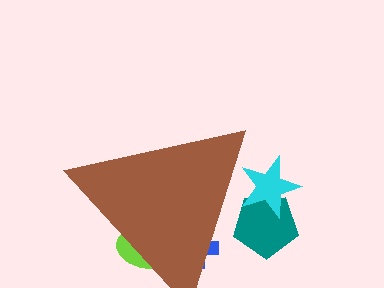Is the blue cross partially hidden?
Yes, the blue cross is partially hidden behind the brown triangle.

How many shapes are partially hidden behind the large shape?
4 shapes are partially hidden.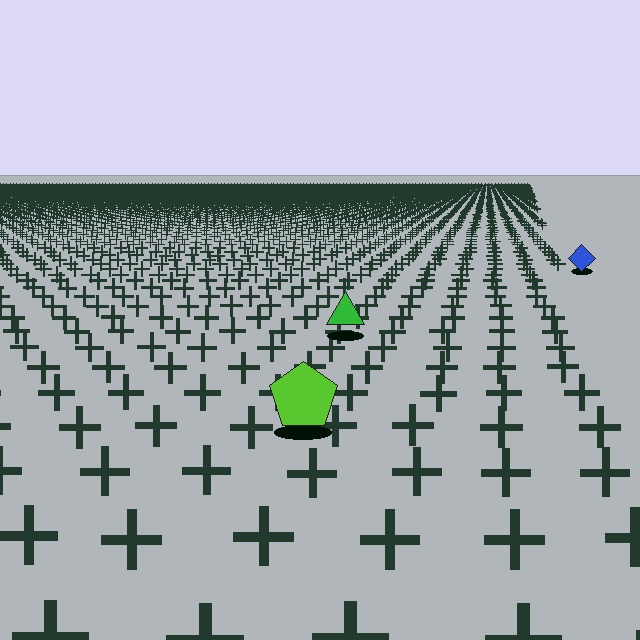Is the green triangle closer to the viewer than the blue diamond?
Yes. The green triangle is closer — you can tell from the texture gradient: the ground texture is coarser near it.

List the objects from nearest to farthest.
From nearest to farthest: the lime pentagon, the green triangle, the blue diamond.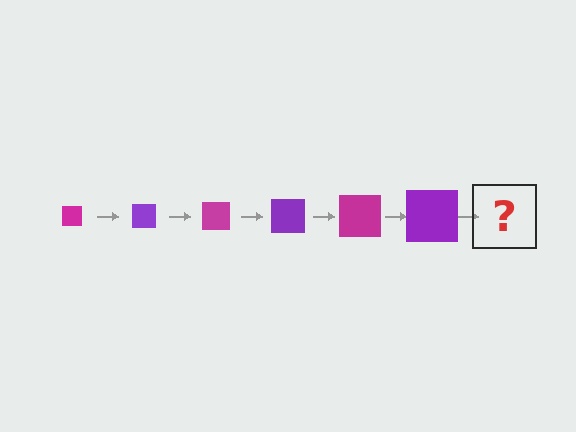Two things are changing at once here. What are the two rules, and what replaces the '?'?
The two rules are that the square grows larger each step and the color cycles through magenta and purple. The '?' should be a magenta square, larger than the previous one.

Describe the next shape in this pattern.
It should be a magenta square, larger than the previous one.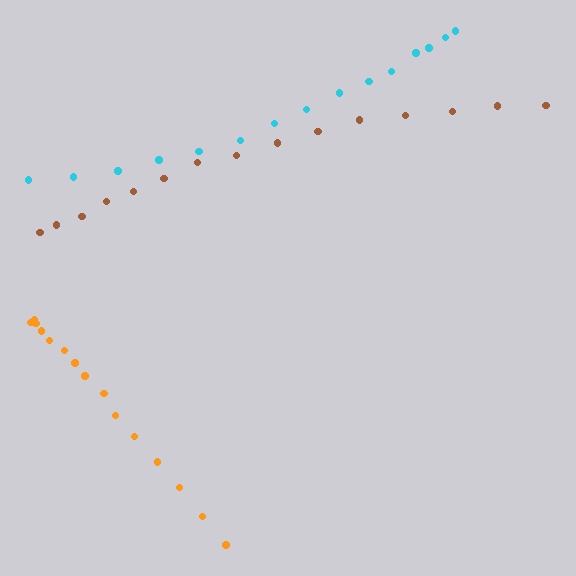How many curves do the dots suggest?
There are 3 distinct paths.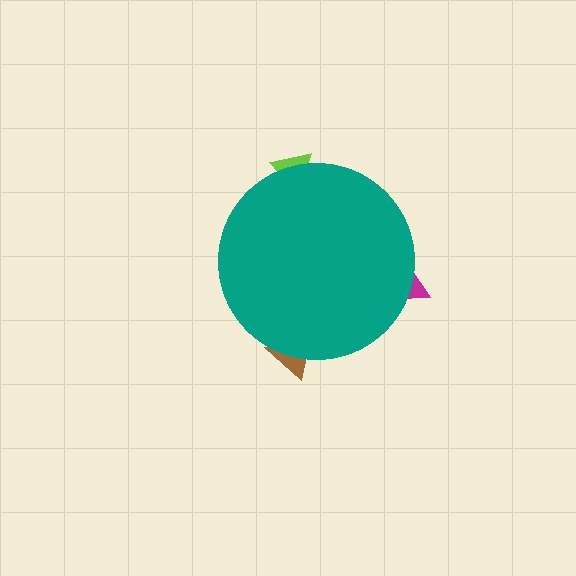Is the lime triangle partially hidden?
Yes, the lime triangle is partially hidden behind the teal circle.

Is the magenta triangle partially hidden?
Yes, the magenta triangle is partially hidden behind the teal circle.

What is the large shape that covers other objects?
A teal circle.